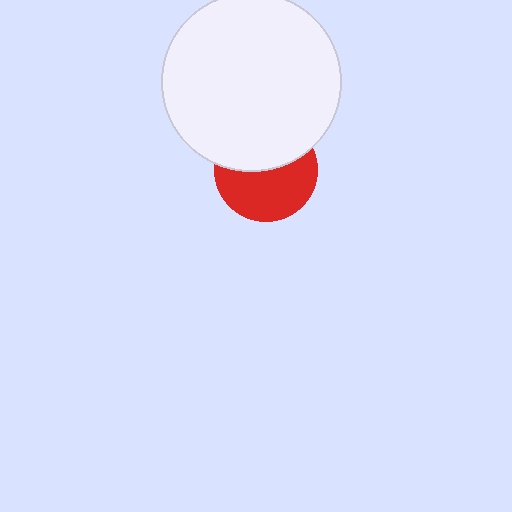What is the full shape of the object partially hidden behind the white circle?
The partially hidden object is a red circle.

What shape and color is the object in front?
The object in front is a white circle.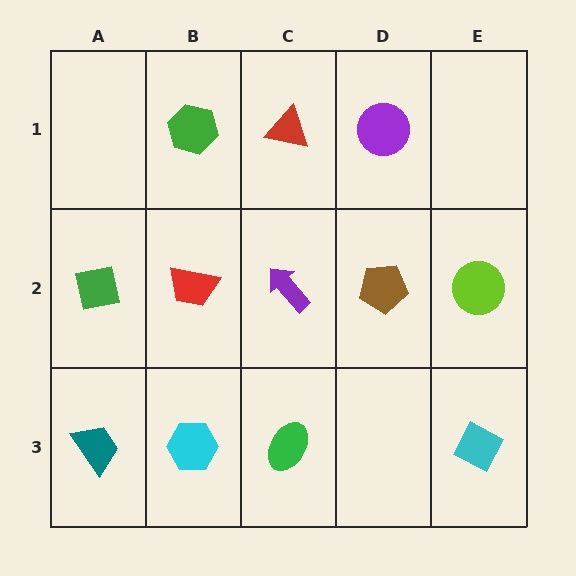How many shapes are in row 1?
3 shapes.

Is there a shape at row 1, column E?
No, that cell is empty.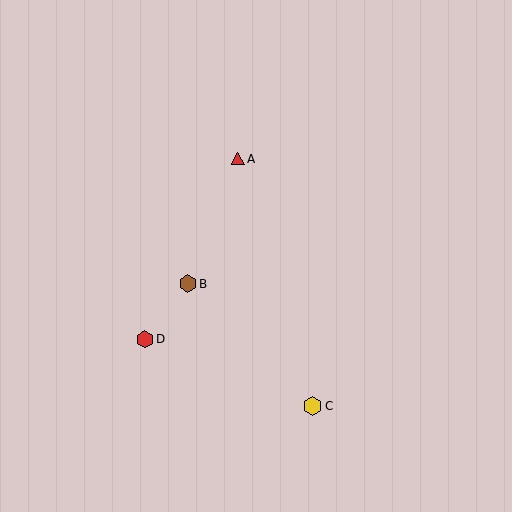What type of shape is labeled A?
Shape A is a red triangle.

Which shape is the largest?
The yellow hexagon (labeled C) is the largest.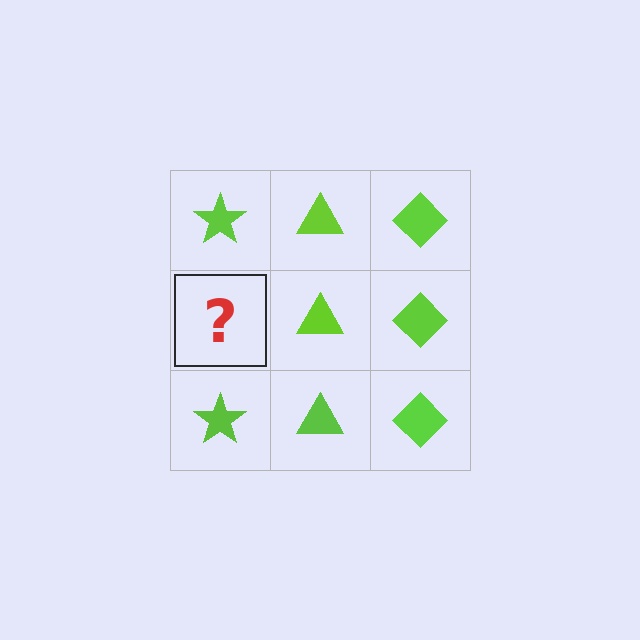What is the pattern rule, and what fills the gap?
The rule is that each column has a consistent shape. The gap should be filled with a lime star.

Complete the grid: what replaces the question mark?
The question mark should be replaced with a lime star.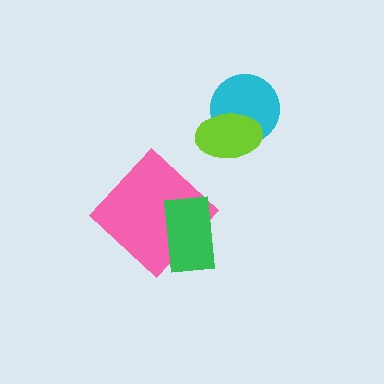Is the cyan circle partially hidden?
Yes, it is partially covered by another shape.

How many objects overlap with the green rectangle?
1 object overlaps with the green rectangle.